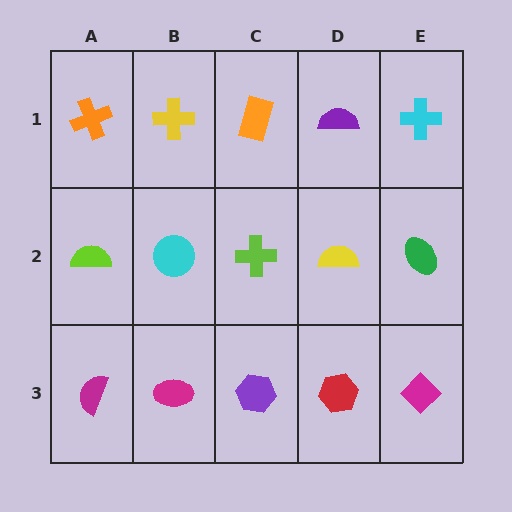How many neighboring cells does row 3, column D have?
3.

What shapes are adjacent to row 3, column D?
A yellow semicircle (row 2, column D), a purple hexagon (row 3, column C), a magenta diamond (row 3, column E).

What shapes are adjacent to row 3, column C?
A lime cross (row 2, column C), a magenta ellipse (row 3, column B), a red hexagon (row 3, column D).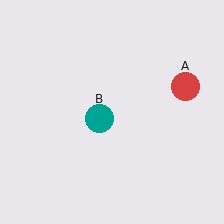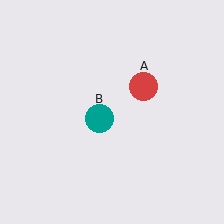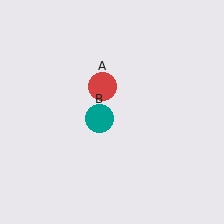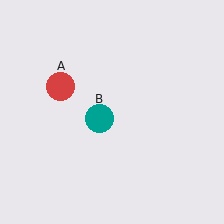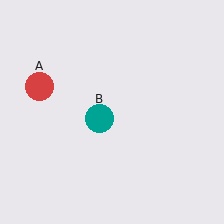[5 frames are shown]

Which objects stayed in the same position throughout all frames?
Teal circle (object B) remained stationary.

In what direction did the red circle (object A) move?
The red circle (object A) moved left.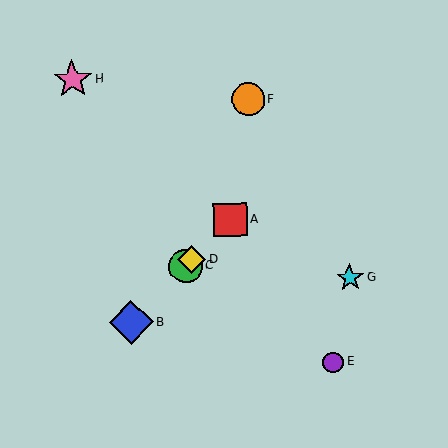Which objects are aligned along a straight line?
Objects A, B, C, D are aligned along a straight line.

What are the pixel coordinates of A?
Object A is at (230, 220).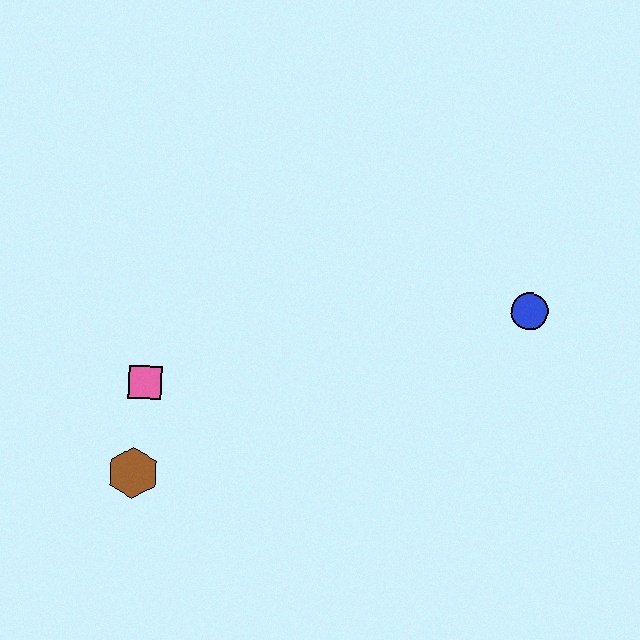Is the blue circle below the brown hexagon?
No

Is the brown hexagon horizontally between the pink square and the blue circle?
No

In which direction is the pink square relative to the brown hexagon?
The pink square is above the brown hexagon.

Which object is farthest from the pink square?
The blue circle is farthest from the pink square.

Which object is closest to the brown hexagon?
The pink square is closest to the brown hexagon.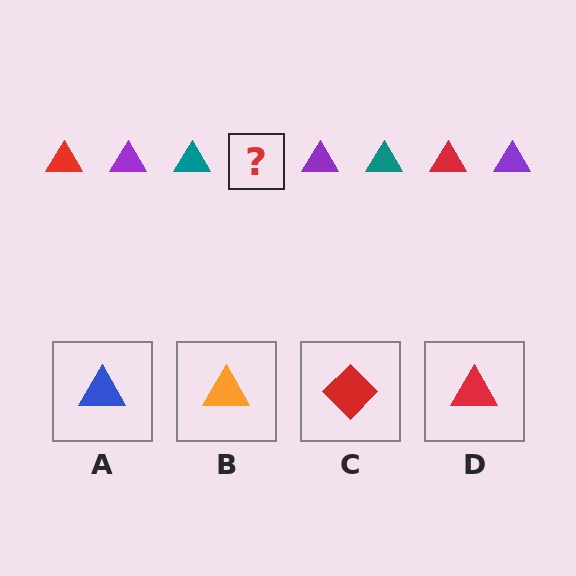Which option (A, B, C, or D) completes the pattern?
D.